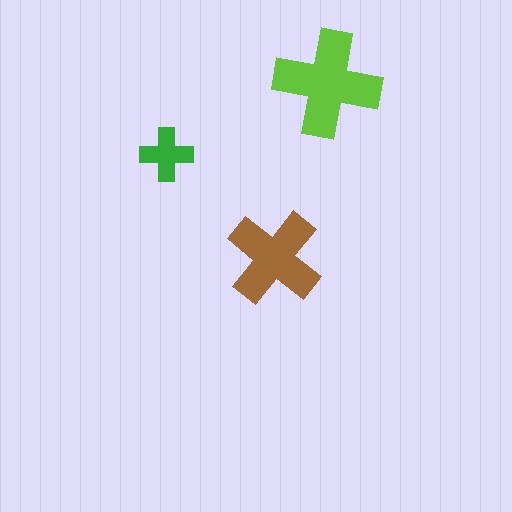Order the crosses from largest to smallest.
the lime one, the brown one, the green one.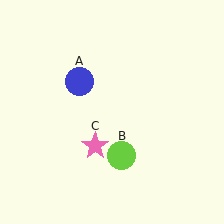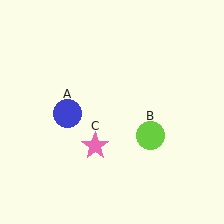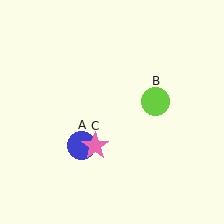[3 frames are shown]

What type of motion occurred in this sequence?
The blue circle (object A), lime circle (object B) rotated counterclockwise around the center of the scene.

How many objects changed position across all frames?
2 objects changed position: blue circle (object A), lime circle (object B).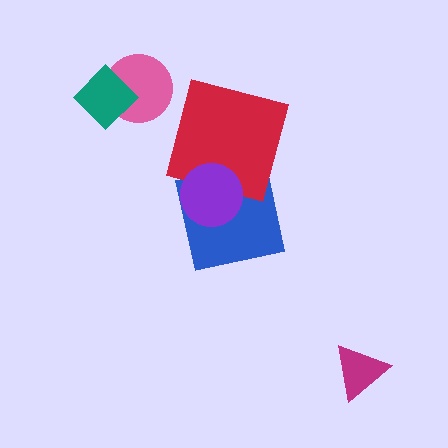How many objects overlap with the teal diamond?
1 object overlaps with the teal diamond.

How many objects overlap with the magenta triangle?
0 objects overlap with the magenta triangle.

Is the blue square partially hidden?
Yes, it is partially covered by another shape.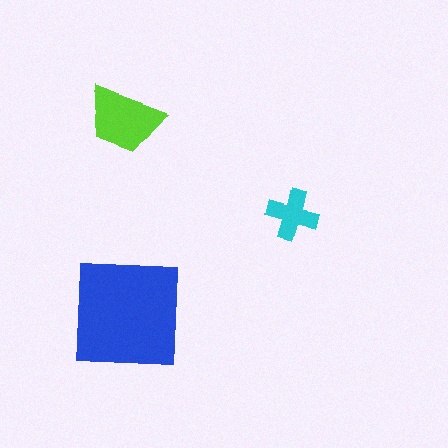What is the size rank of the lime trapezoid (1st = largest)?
2nd.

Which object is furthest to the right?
The cyan cross is rightmost.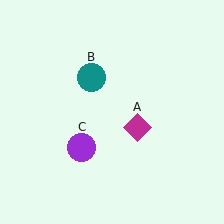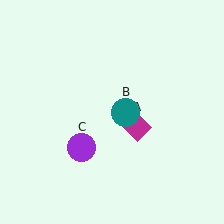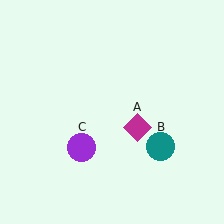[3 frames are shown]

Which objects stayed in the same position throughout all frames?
Magenta diamond (object A) and purple circle (object C) remained stationary.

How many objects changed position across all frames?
1 object changed position: teal circle (object B).